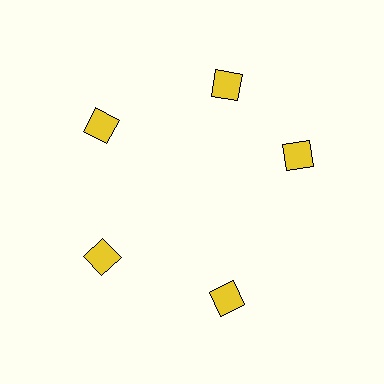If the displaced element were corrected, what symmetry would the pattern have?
It would have 5-fold rotational symmetry — the pattern would map onto itself every 72 degrees.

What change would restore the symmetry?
The symmetry would be restored by rotating it back into even spacing with its neighbors so that all 5 squares sit at equal angles and equal distance from the center.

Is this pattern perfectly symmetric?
No. The 5 yellow squares are arranged in a ring, but one element near the 3 o'clock position is rotated out of alignment along the ring, breaking the 5-fold rotational symmetry.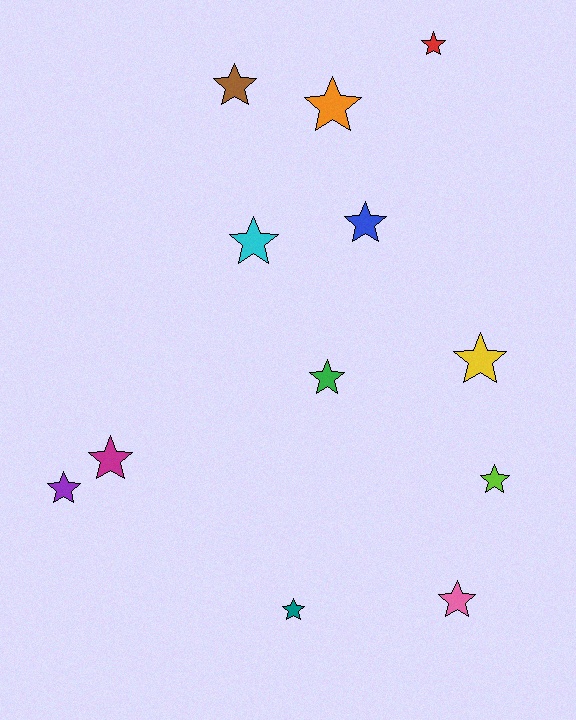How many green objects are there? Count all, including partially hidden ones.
There is 1 green object.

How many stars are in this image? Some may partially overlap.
There are 12 stars.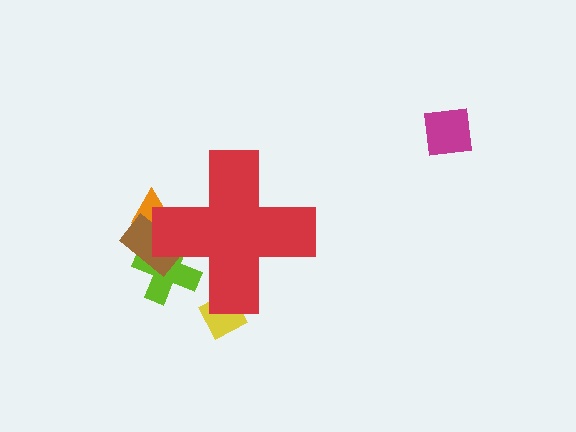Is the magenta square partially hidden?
No, the magenta square is fully visible.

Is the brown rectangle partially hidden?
Yes, the brown rectangle is partially hidden behind the red cross.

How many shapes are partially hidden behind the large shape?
4 shapes are partially hidden.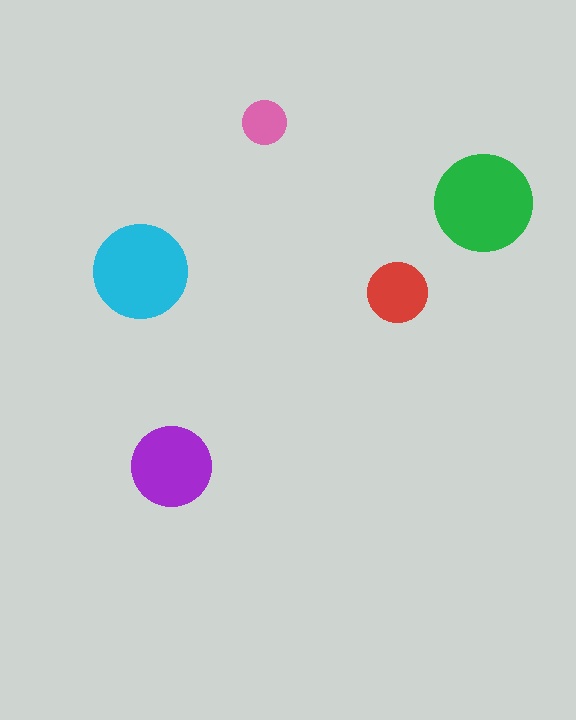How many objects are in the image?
There are 5 objects in the image.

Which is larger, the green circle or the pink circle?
The green one.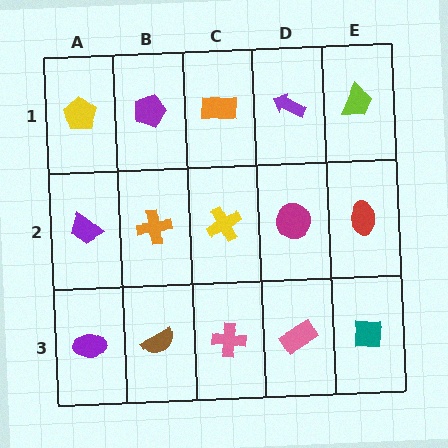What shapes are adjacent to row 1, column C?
A yellow cross (row 2, column C), a purple pentagon (row 1, column B), a purple arrow (row 1, column D).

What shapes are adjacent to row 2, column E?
A lime trapezoid (row 1, column E), a teal square (row 3, column E), a magenta circle (row 2, column D).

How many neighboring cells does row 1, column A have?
2.